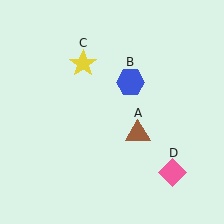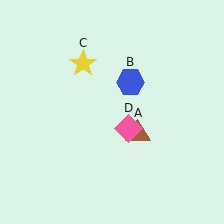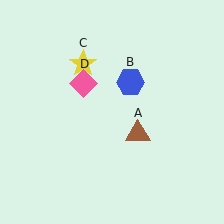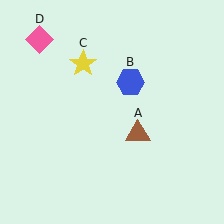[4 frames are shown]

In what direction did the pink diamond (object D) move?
The pink diamond (object D) moved up and to the left.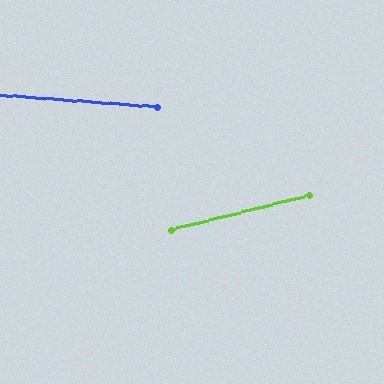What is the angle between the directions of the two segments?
Approximately 18 degrees.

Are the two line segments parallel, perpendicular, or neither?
Neither parallel nor perpendicular — they differ by about 18°.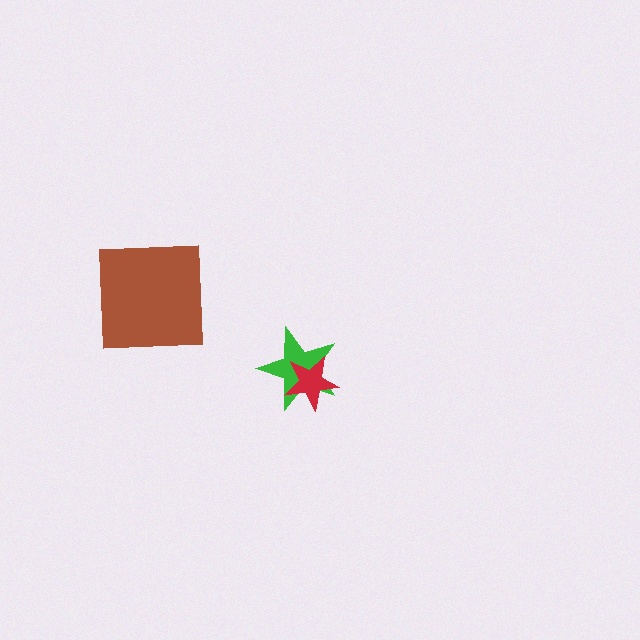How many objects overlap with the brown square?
0 objects overlap with the brown square.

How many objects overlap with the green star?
1 object overlaps with the green star.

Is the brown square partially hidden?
No, no other shape covers it.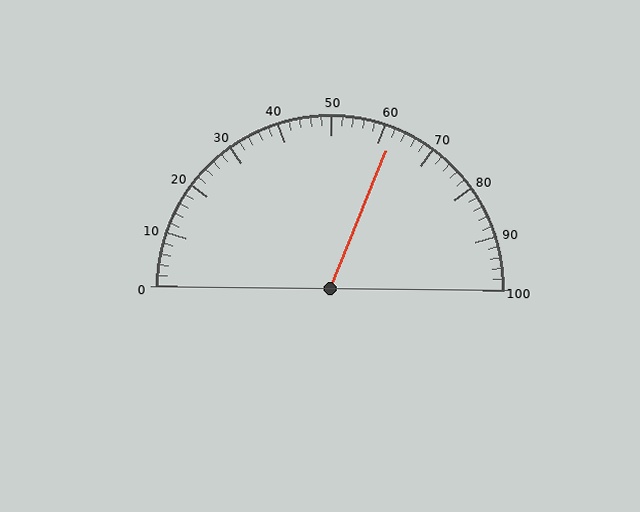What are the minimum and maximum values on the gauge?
The gauge ranges from 0 to 100.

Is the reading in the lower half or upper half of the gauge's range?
The reading is in the upper half of the range (0 to 100).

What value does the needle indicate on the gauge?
The needle indicates approximately 62.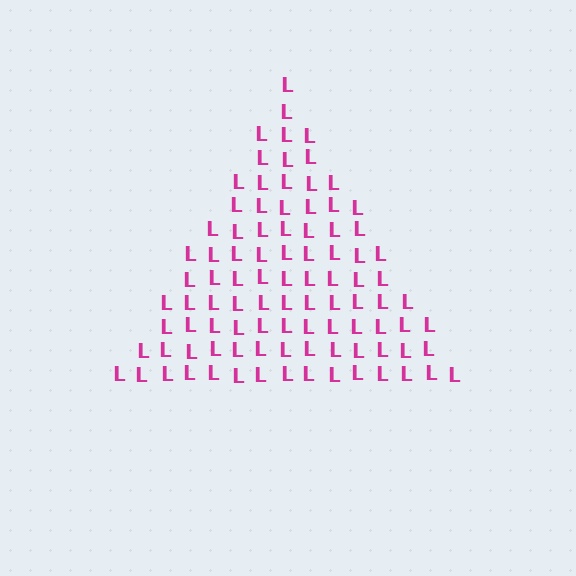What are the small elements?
The small elements are letter L's.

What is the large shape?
The large shape is a triangle.